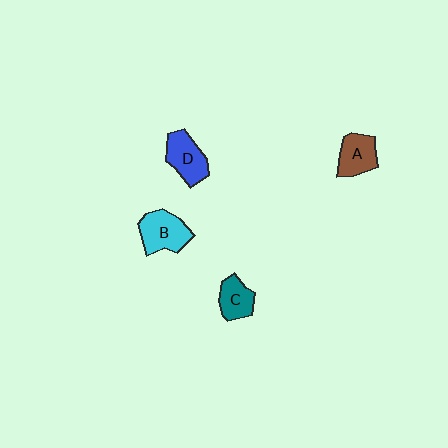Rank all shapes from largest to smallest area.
From largest to smallest: B (cyan), D (blue), A (brown), C (teal).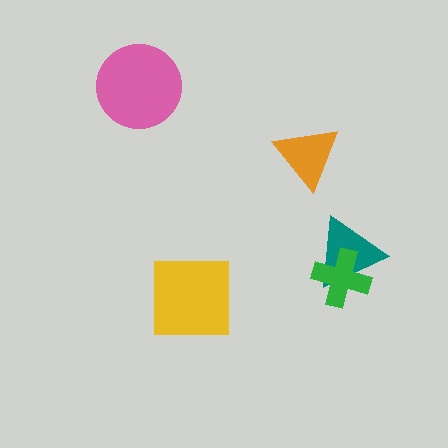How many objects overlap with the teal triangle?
1 object overlaps with the teal triangle.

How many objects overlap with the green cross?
1 object overlaps with the green cross.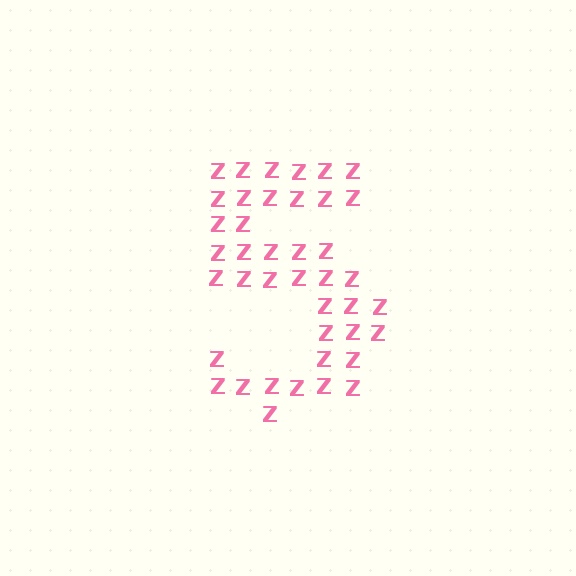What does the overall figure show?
The overall figure shows the digit 5.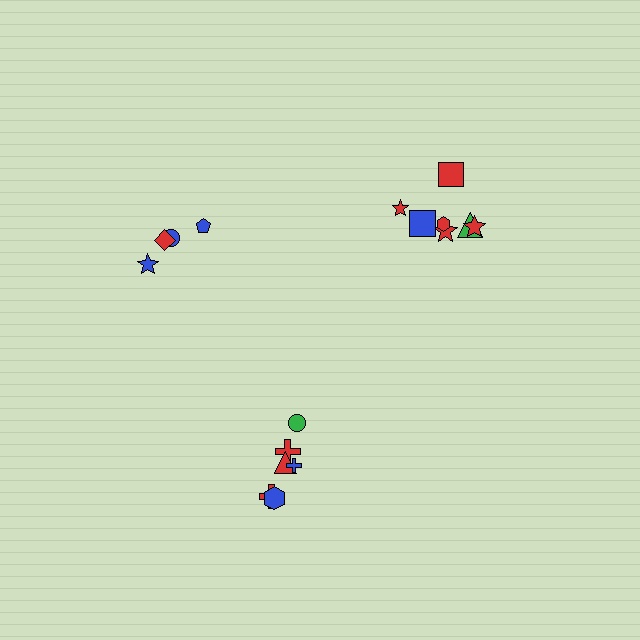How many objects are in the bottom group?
There are 6 objects.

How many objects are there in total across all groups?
There are 17 objects.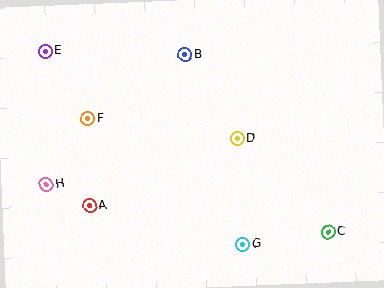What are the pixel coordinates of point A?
Point A is at (90, 205).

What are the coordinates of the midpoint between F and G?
The midpoint between F and G is at (165, 181).